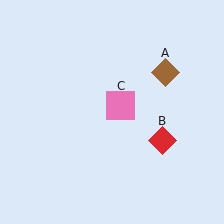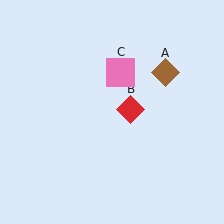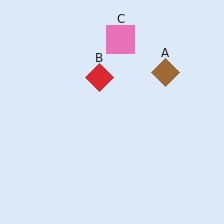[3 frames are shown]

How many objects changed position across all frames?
2 objects changed position: red diamond (object B), pink square (object C).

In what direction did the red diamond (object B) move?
The red diamond (object B) moved up and to the left.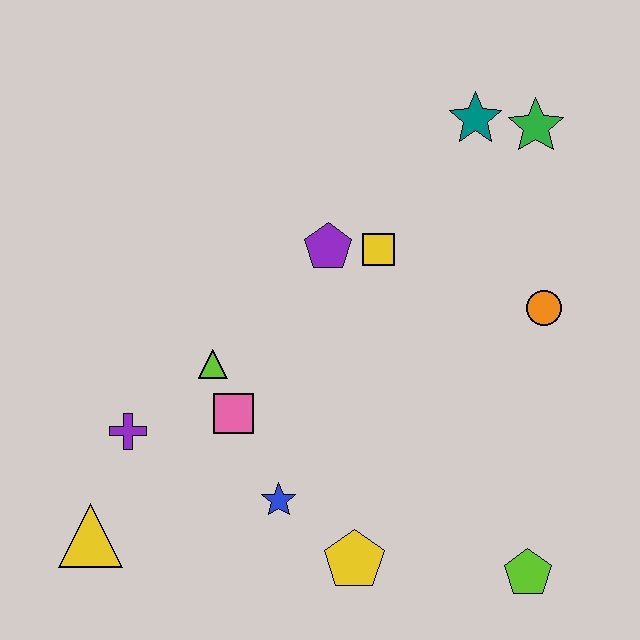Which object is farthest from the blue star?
The green star is farthest from the blue star.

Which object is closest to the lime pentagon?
The yellow pentagon is closest to the lime pentagon.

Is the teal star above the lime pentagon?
Yes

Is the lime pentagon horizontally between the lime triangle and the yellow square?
No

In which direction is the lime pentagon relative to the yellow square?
The lime pentagon is below the yellow square.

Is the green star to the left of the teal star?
No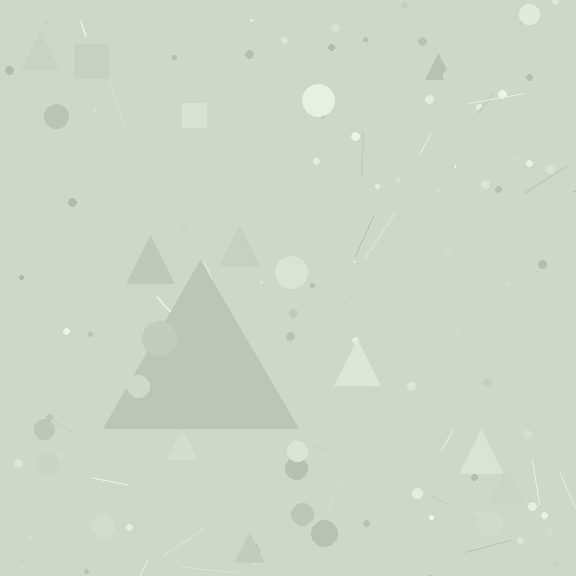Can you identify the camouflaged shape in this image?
The camouflaged shape is a triangle.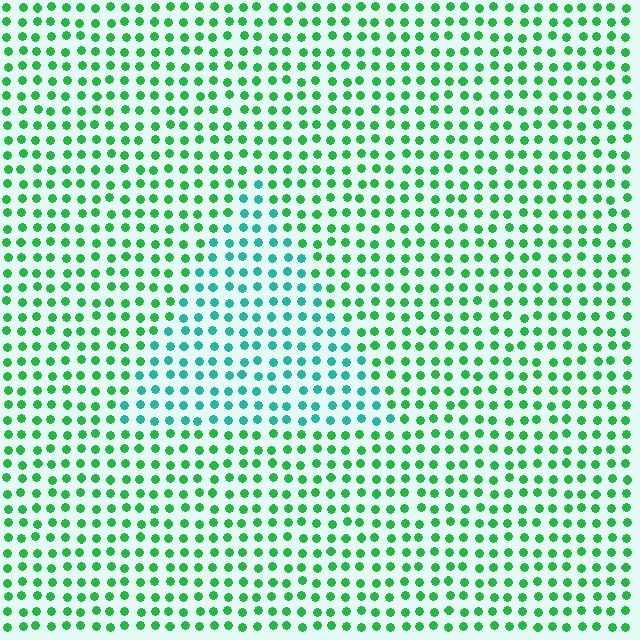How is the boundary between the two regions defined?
The boundary is defined purely by a slight shift in hue (about 38 degrees). Spacing, size, and orientation are identical on both sides.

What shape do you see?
I see a triangle.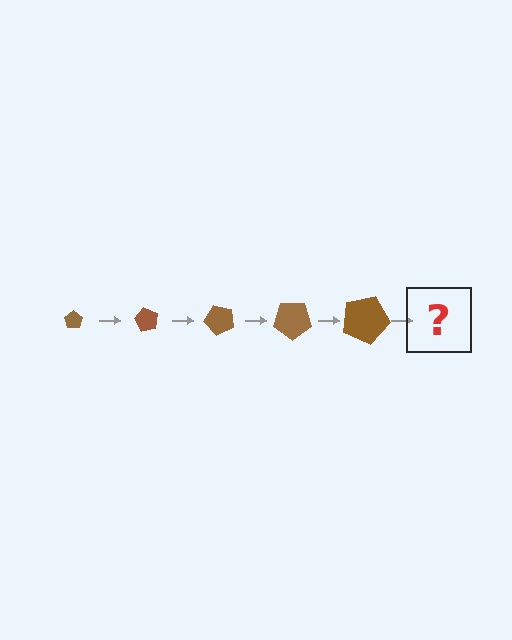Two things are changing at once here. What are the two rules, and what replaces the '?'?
The two rules are that the pentagon grows larger each step and it rotates 60 degrees each step. The '?' should be a pentagon, larger than the previous one and rotated 300 degrees from the start.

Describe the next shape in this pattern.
It should be a pentagon, larger than the previous one and rotated 300 degrees from the start.